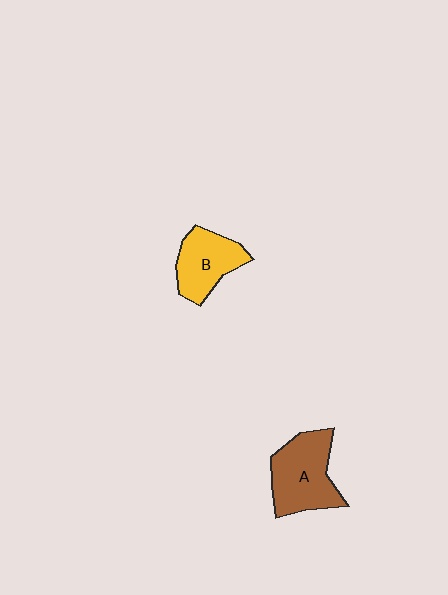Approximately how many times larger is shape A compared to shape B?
Approximately 1.3 times.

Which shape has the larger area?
Shape A (brown).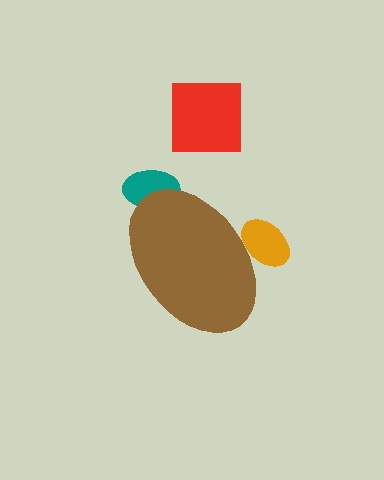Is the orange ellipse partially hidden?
Yes, the orange ellipse is partially hidden behind the brown ellipse.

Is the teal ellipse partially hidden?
Yes, the teal ellipse is partially hidden behind the brown ellipse.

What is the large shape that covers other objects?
A brown ellipse.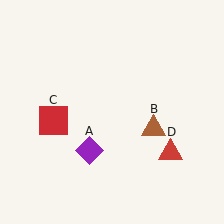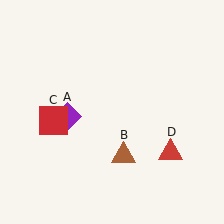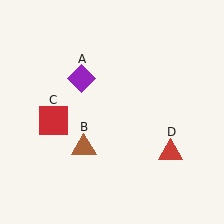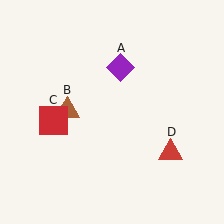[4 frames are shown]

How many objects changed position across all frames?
2 objects changed position: purple diamond (object A), brown triangle (object B).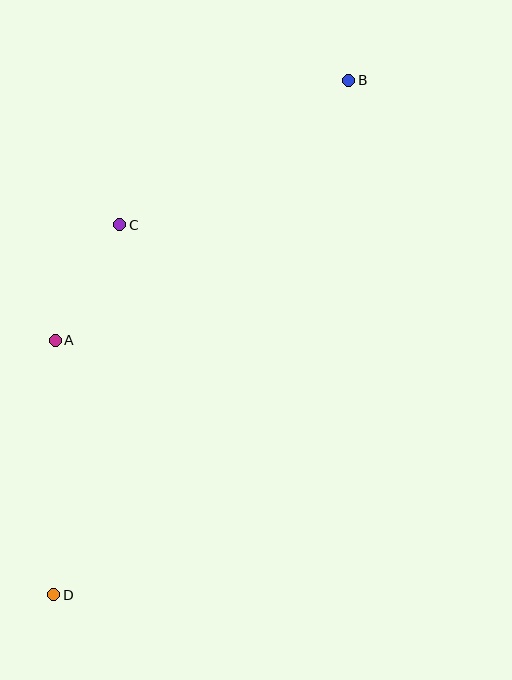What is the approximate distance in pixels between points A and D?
The distance between A and D is approximately 255 pixels.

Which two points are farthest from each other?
Points B and D are farthest from each other.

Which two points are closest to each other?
Points A and C are closest to each other.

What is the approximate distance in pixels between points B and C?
The distance between B and C is approximately 270 pixels.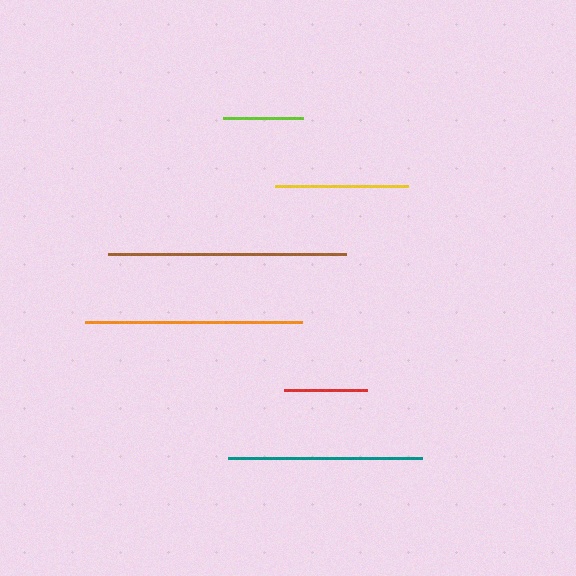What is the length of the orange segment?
The orange segment is approximately 218 pixels long.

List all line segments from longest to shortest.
From longest to shortest: brown, orange, teal, yellow, red, lime.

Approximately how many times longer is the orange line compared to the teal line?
The orange line is approximately 1.1 times the length of the teal line.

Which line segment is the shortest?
The lime line is the shortest at approximately 80 pixels.